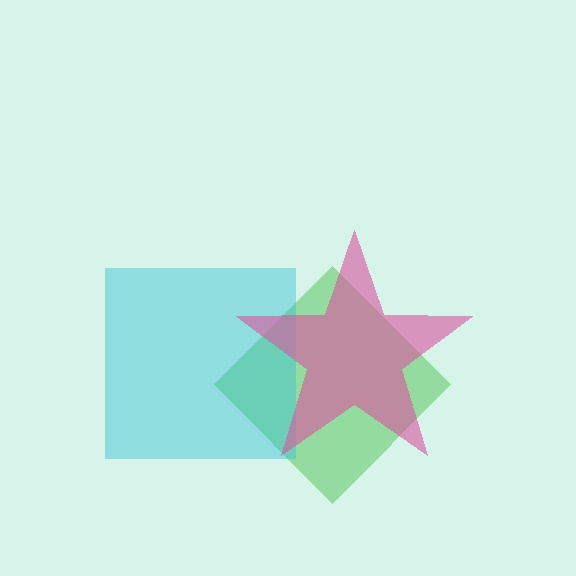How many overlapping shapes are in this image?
There are 3 overlapping shapes in the image.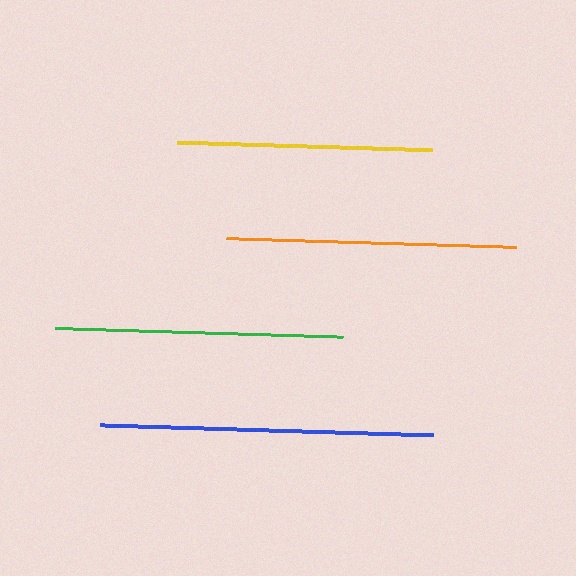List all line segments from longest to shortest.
From longest to shortest: blue, orange, green, yellow.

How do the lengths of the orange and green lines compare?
The orange and green lines are approximately the same length.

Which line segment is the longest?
The blue line is the longest at approximately 333 pixels.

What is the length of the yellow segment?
The yellow segment is approximately 255 pixels long.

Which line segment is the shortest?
The yellow line is the shortest at approximately 255 pixels.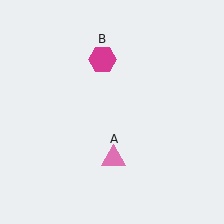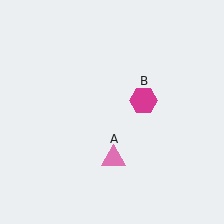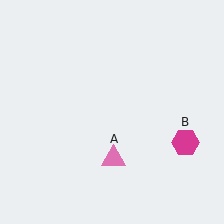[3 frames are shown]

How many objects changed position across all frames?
1 object changed position: magenta hexagon (object B).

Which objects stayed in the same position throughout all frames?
Pink triangle (object A) remained stationary.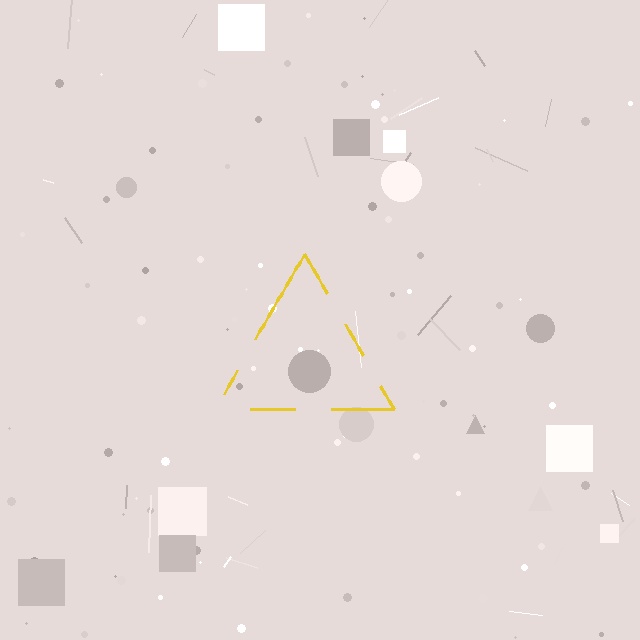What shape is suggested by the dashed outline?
The dashed outline suggests a triangle.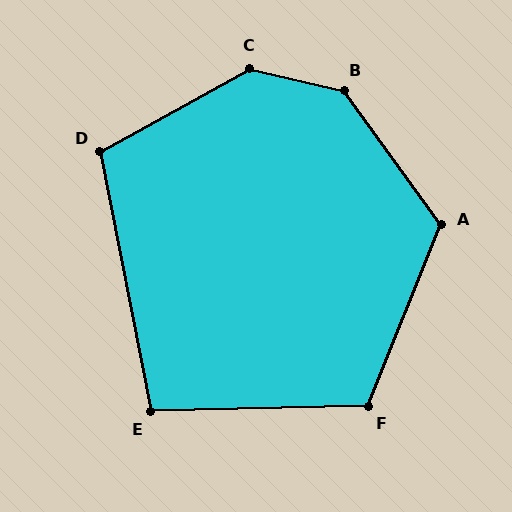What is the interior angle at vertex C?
Approximately 138 degrees (obtuse).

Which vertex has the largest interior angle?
B, at approximately 139 degrees.